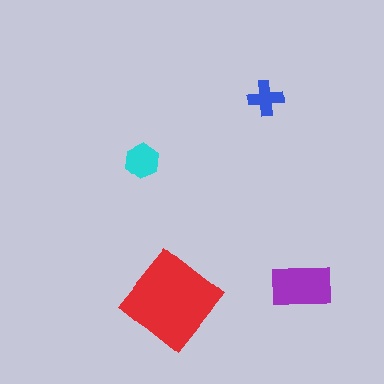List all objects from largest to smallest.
The red diamond, the purple rectangle, the cyan hexagon, the blue cross.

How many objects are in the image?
There are 4 objects in the image.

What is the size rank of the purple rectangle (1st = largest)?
2nd.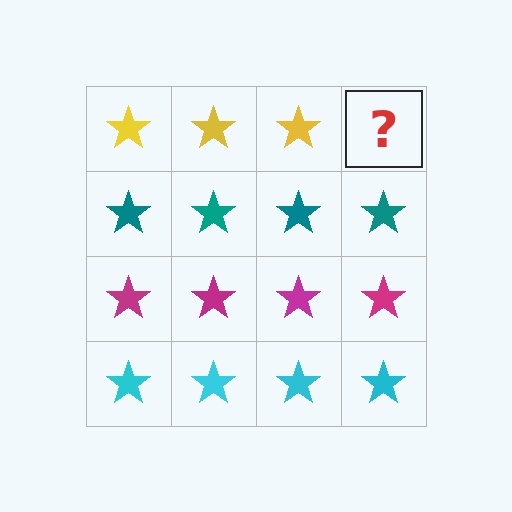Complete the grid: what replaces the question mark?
The question mark should be replaced with a yellow star.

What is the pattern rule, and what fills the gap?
The rule is that each row has a consistent color. The gap should be filled with a yellow star.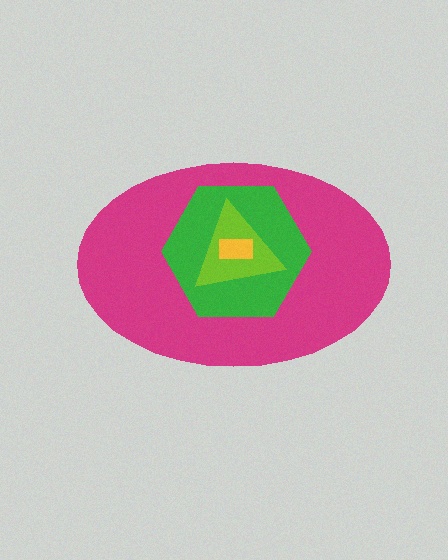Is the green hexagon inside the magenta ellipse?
Yes.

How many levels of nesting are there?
4.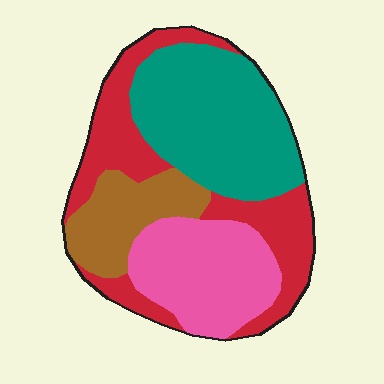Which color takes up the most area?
Teal, at roughly 35%.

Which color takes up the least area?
Brown, at roughly 15%.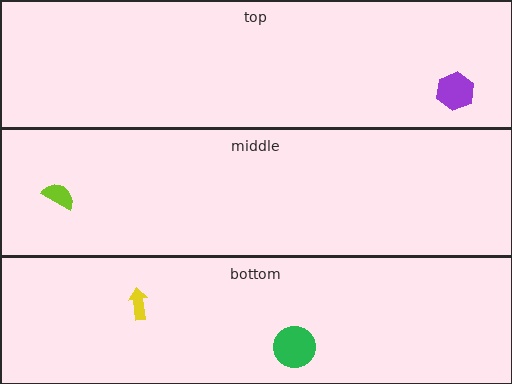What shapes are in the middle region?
The lime semicircle.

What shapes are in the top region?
The purple hexagon.